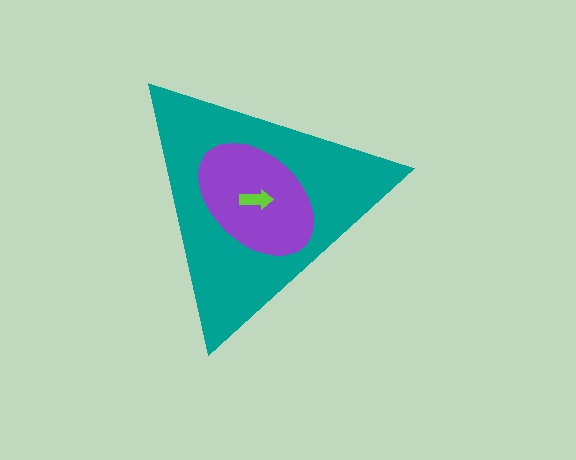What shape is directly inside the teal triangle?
The purple ellipse.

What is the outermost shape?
The teal triangle.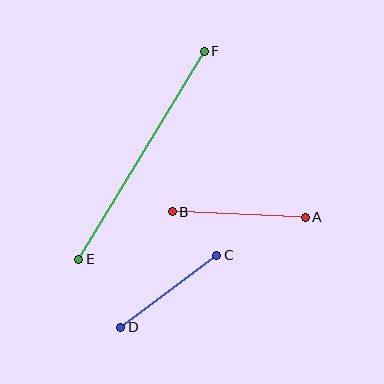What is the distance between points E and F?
The distance is approximately 243 pixels.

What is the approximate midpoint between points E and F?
The midpoint is at approximately (142, 155) pixels.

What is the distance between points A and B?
The distance is approximately 133 pixels.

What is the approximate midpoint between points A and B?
The midpoint is at approximately (239, 215) pixels.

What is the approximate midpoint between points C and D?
The midpoint is at approximately (169, 291) pixels.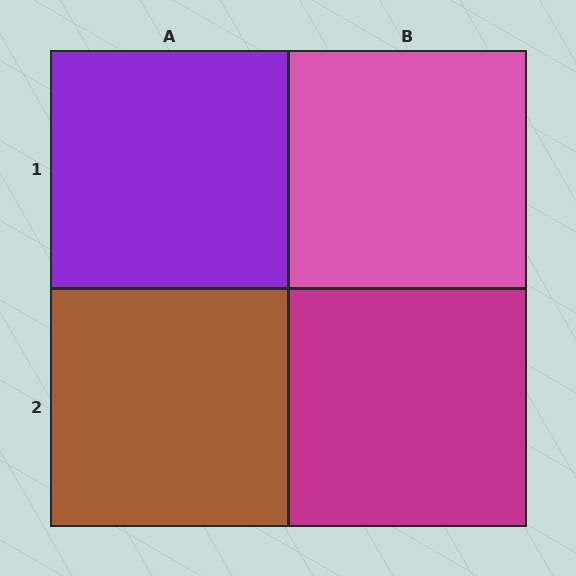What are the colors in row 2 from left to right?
Brown, magenta.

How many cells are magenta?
1 cell is magenta.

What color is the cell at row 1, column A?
Purple.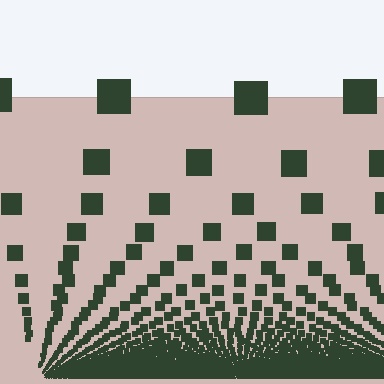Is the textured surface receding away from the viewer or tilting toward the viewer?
The surface appears to tilt toward the viewer. Texture elements get larger and sparser toward the top.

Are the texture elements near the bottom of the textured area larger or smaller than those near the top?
Smaller. The gradient is inverted — elements near the bottom are smaller and denser.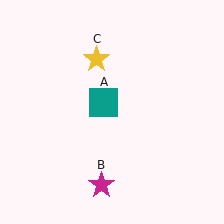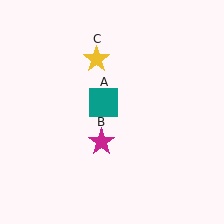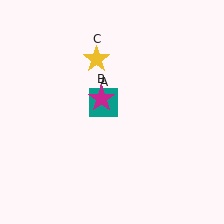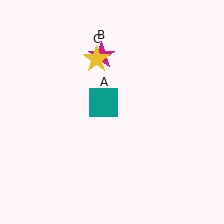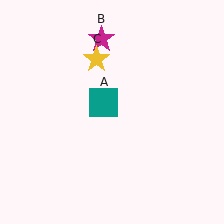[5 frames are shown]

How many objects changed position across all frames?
1 object changed position: magenta star (object B).